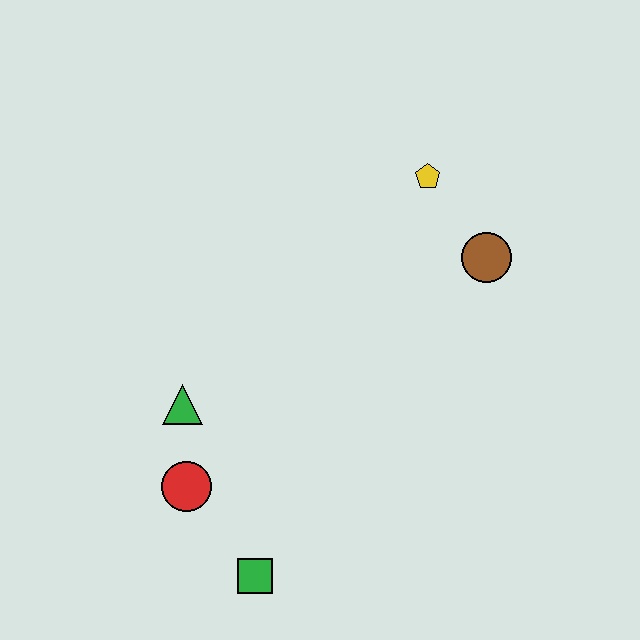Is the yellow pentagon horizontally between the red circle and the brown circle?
Yes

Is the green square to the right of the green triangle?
Yes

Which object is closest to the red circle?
The green triangle is closest to the red circle.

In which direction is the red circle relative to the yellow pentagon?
The red circle is below the yellow pentagon.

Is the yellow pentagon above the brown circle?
Yes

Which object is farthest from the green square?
The yellow pentagon is farthest from the green square.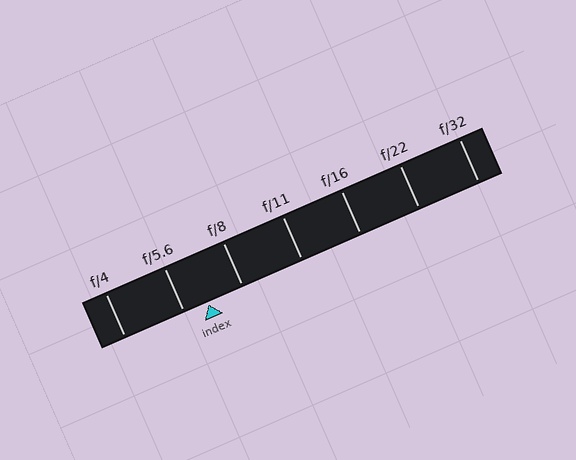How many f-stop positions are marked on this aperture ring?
There are 7 f-stop positions marked.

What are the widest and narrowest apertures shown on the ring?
The widest aperture shown is f/4 and the narrowest is f/32.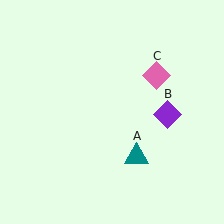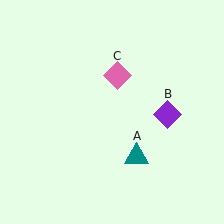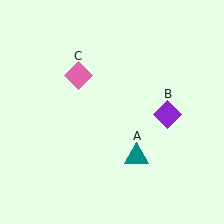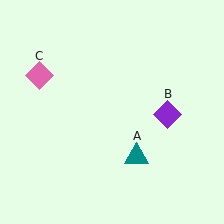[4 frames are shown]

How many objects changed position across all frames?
1 object changed position: pink diamond (object C).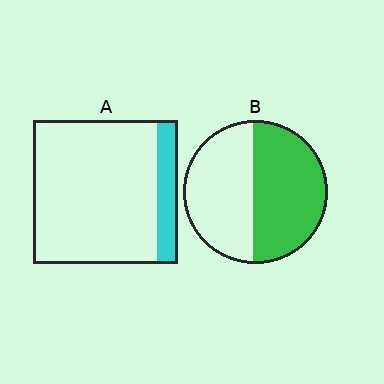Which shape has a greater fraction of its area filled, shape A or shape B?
Shape B.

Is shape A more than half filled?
No.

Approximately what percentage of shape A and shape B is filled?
A is approximately 15% and B is approximately 50%.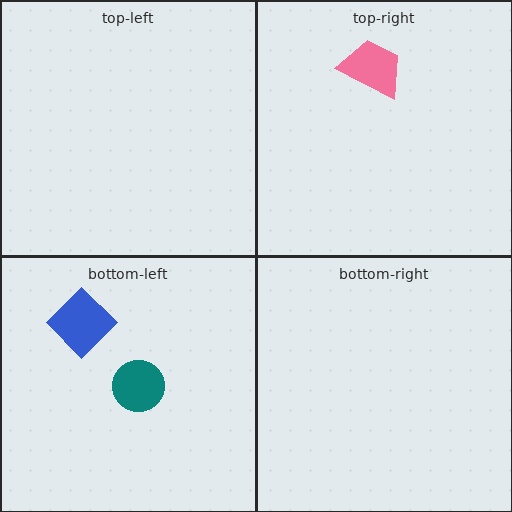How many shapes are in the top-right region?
1.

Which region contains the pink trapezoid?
The top-right region.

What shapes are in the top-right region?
The pink trapezoid.